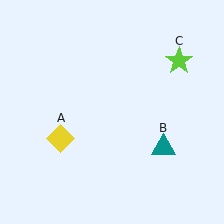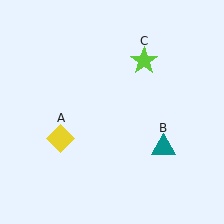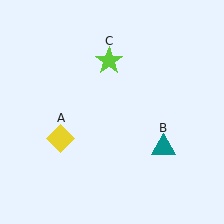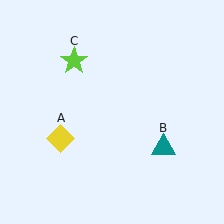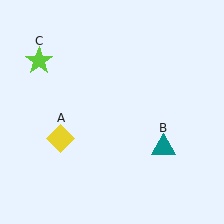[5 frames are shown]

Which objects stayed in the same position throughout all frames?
Yellow diamond (object A) and teal triangle (object B) remained stationary.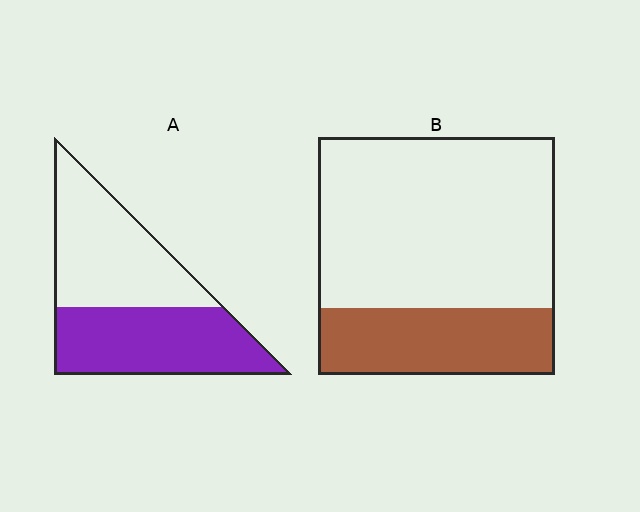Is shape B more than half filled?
No.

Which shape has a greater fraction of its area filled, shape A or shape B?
Shape A.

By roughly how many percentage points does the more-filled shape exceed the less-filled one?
By roughly 20 percentage points (A over B).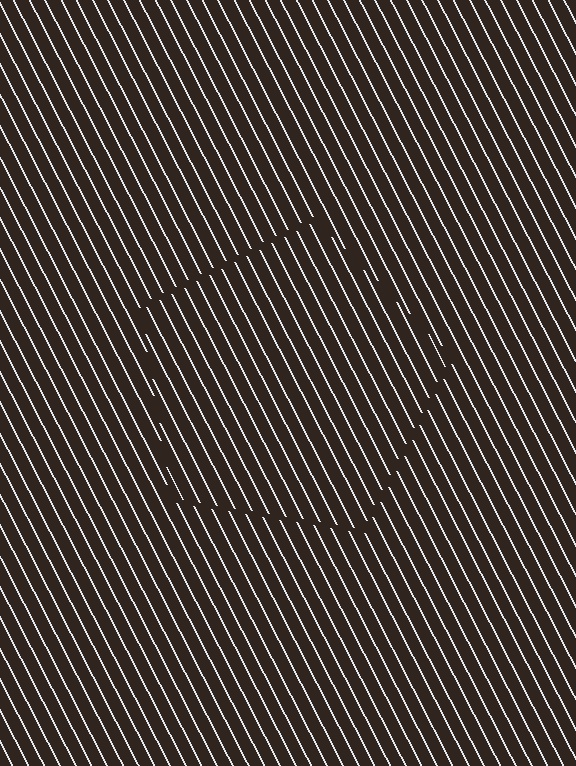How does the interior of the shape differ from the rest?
The interior of the shape contains the same grating, shifted by half a period — the contour is defined by the phase discontinuity where line-ends from the inner and outer gratings abut.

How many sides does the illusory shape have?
5 sides — the line-ends trace a pentagon.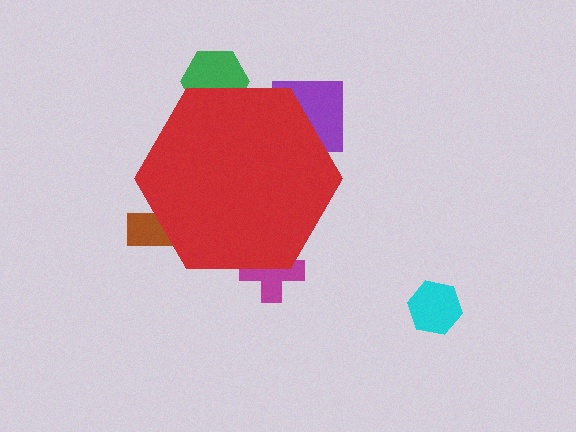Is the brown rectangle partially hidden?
Yes, the brown rectangle is partially hidden behind the red hexagon.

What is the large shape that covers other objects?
A red hexagon.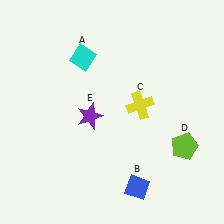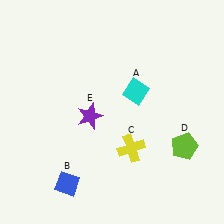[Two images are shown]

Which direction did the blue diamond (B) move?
The blue diamond (B) moved left.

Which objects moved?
The objects that moved are: the cyan diamond (A), the blue diamond (B), the yellow cross (C).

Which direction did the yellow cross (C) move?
The yellow cross (C) moved down.